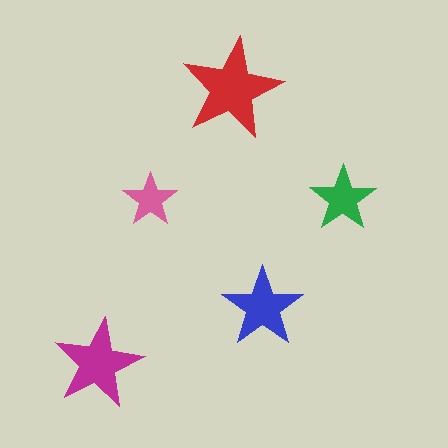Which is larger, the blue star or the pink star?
The blue one.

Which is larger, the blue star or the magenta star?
The magenta one.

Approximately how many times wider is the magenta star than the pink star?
About 1.5 times wider.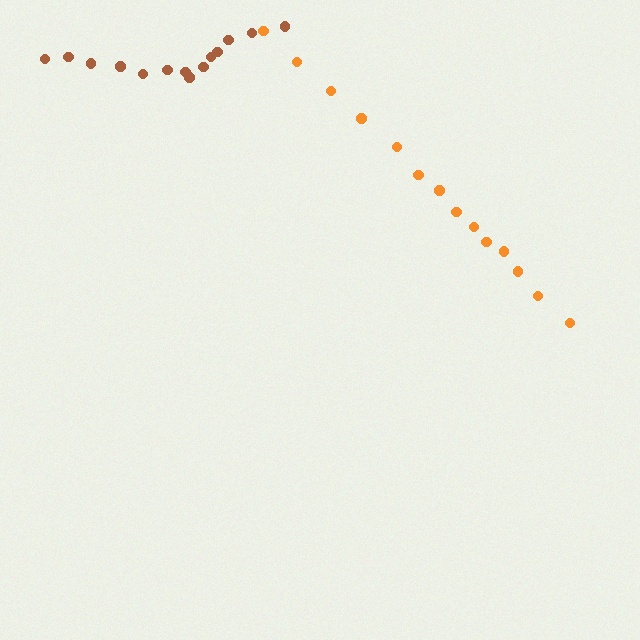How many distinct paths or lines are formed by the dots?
There are 2 distinct paths.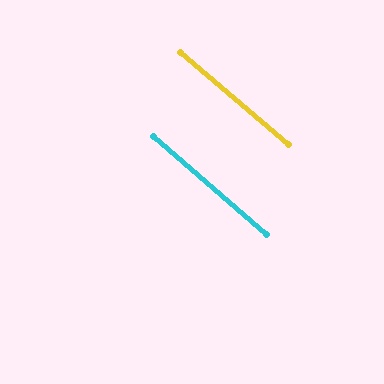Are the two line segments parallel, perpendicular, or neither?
Parallel — their directions differ by only 0.6°.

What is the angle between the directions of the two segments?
Approximately 1 degree.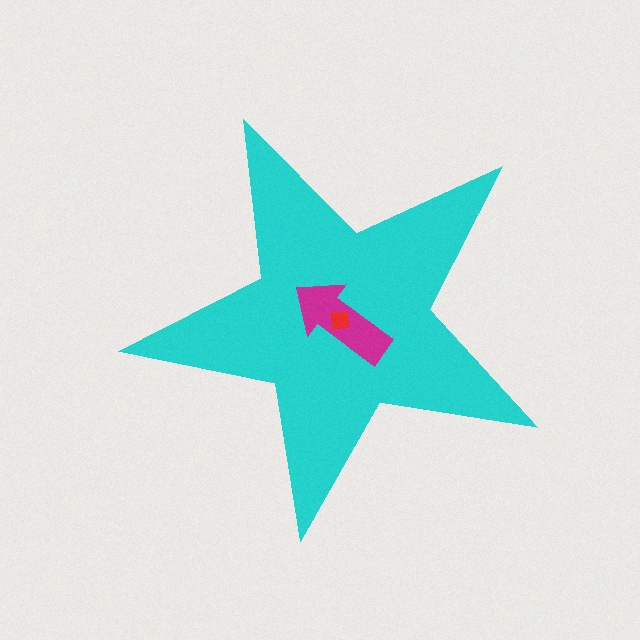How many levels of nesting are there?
3.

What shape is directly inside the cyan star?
The magenta arrow.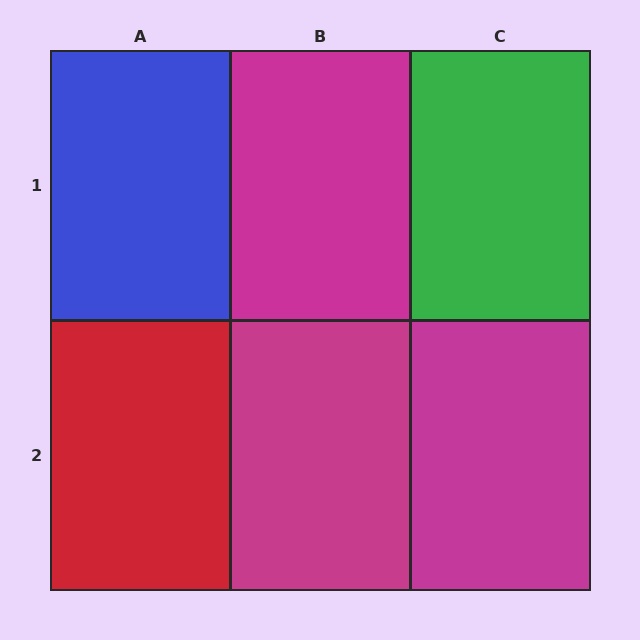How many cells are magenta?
3 cells are magenta.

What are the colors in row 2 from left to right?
Red, magenta, magenta.